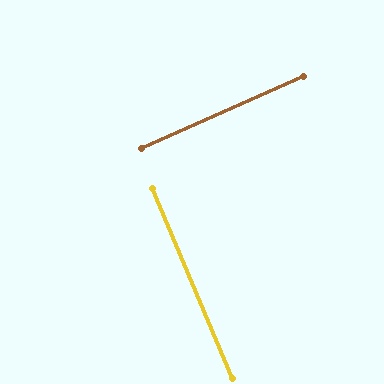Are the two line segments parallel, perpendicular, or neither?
Perpendicular — they meet at approximately 89°.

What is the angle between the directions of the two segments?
Approximately 89 degrees.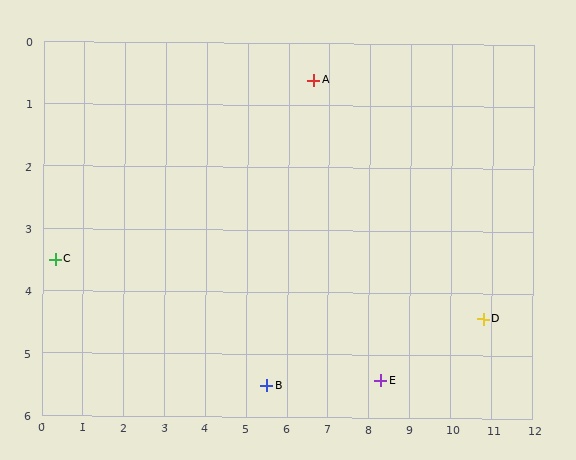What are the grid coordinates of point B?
Point B is at approximately (5.5, 5.5).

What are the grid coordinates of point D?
Point D is at approximately (10.8, 4.4).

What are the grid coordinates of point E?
Point E is at approximately (8.3, 5.4).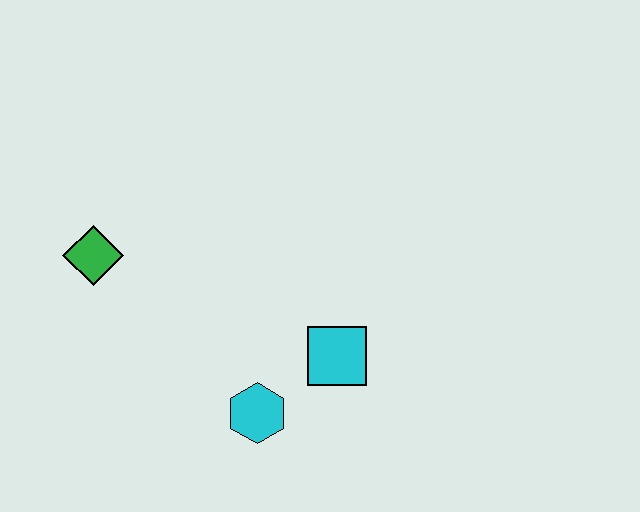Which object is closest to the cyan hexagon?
The cyan square is closest to the cyan hexagon.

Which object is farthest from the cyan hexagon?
The green diamond is farthest from the cyan hexagon.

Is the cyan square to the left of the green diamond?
No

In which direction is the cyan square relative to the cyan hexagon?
The cyan square is to the right of the cyan hexagon.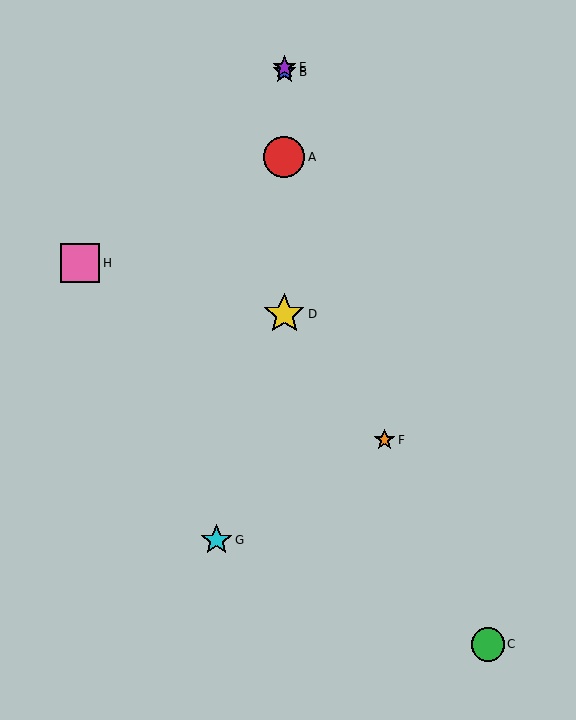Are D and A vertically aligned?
Yes, both are at x≈284.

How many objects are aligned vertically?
4 objects (A, B, D, E) are aligned vertically.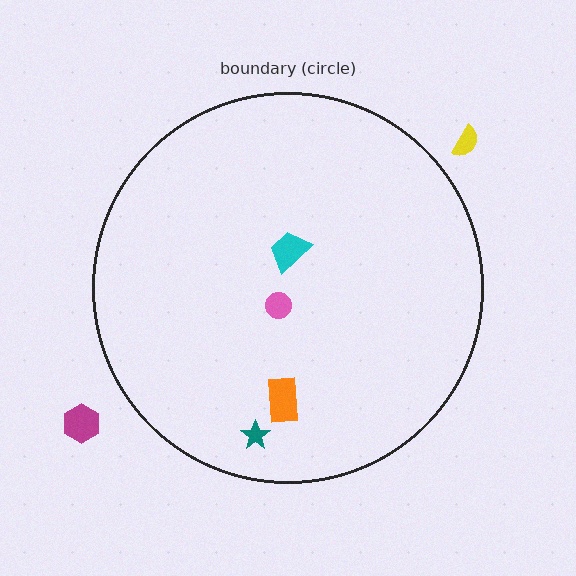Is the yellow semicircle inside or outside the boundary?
Outside.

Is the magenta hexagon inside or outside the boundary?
Outside.